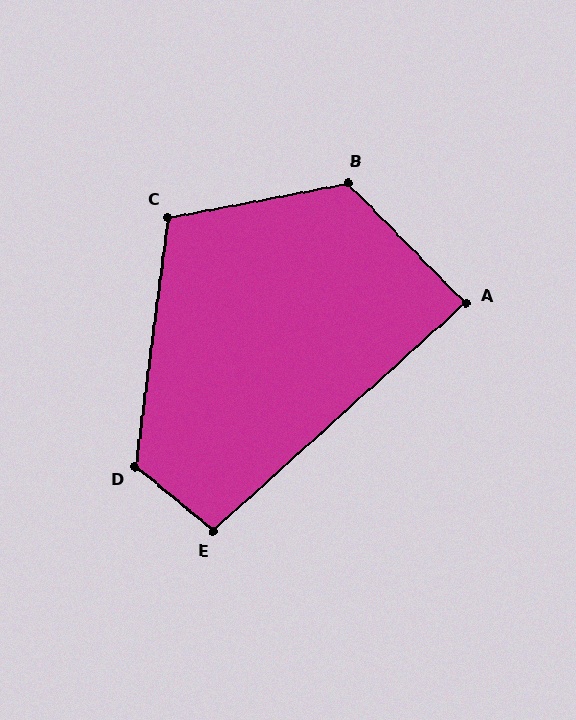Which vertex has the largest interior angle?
B, at approximately 124 degrees.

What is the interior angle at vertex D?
Approximately 122 degrees (obtuse).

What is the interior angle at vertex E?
Approximately 99 degrees (obtuse).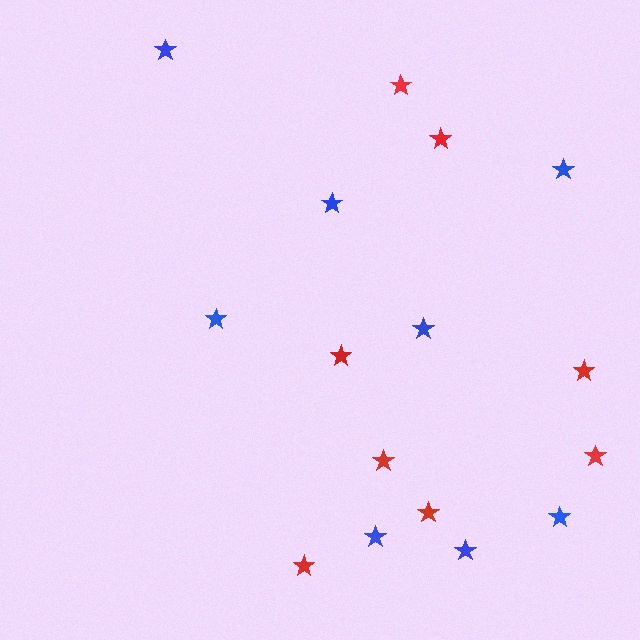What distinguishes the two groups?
There are 2 groups: one group of blue stars (8) and one group of red stars (8).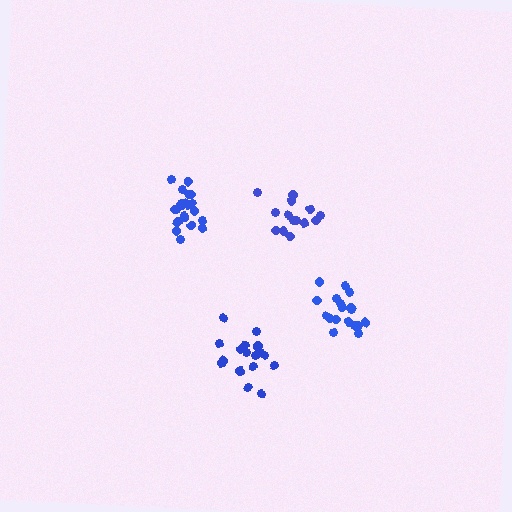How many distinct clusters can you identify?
There are 4 distinct clusters.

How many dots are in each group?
Group 1: 15 dots, Group 2: 21 dots, Group 3: 18 dots, Group 4: 19 dots (73 total).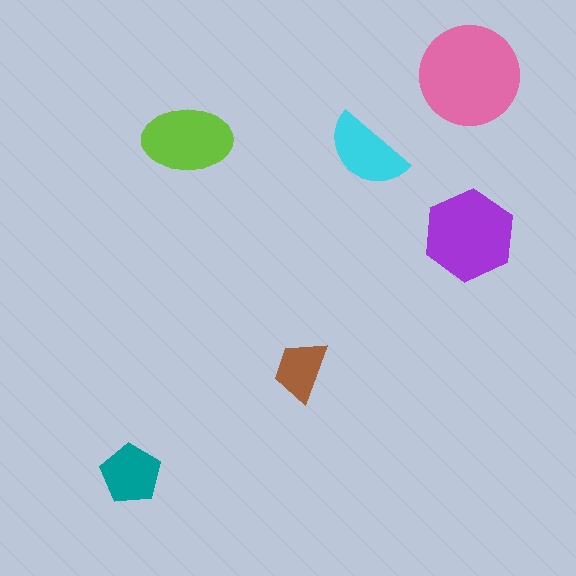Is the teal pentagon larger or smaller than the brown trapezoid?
Larger.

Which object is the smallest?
The brown trapezoid.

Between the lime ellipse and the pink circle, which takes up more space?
The pink circle.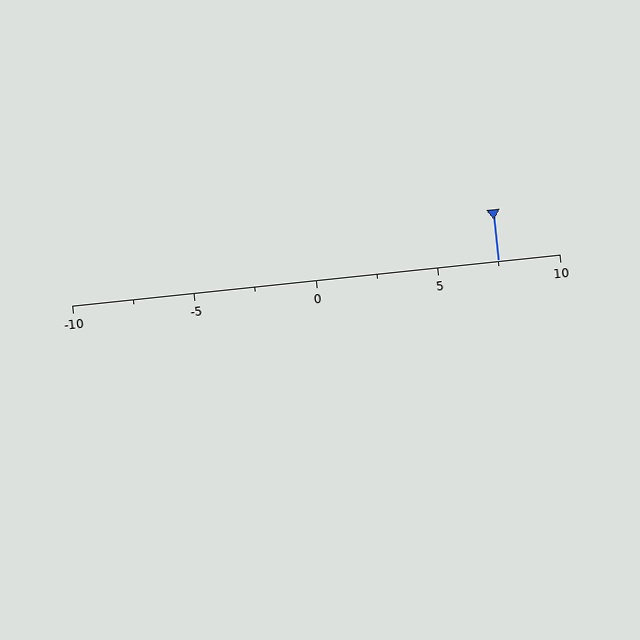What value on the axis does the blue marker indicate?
The marker indicates approximately 7.5.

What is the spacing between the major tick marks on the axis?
The major ticks are spaced 5 apart.